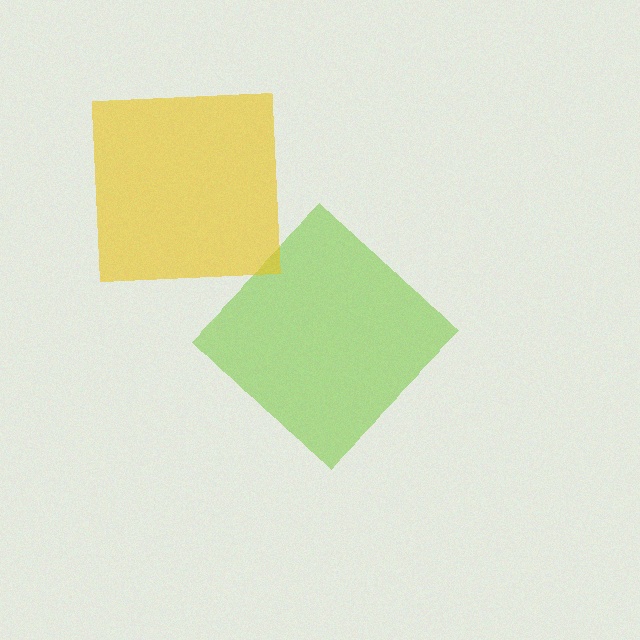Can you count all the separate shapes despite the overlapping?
Yes, there are 2 separate shapes.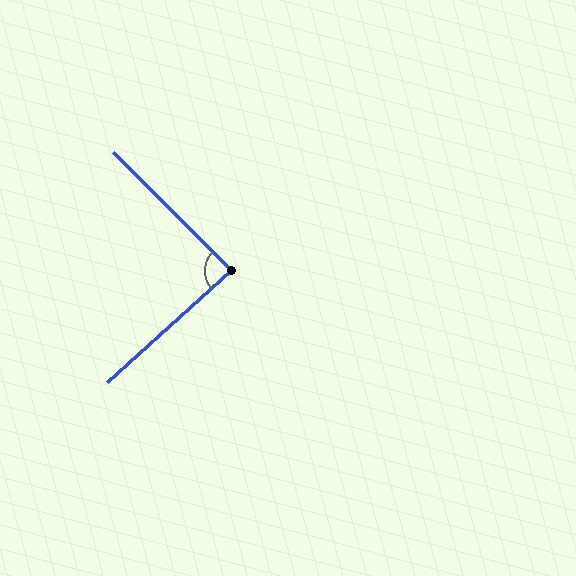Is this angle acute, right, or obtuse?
It is approximately a right angle.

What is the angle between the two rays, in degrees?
Approximately 87 degrees.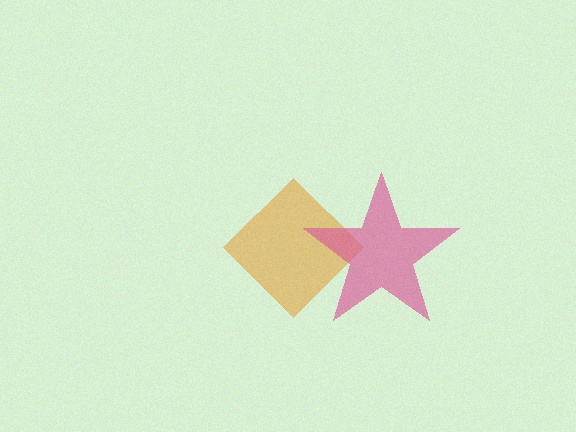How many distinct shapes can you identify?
There are 2 distinct shapes: an orange diamond, a pink star.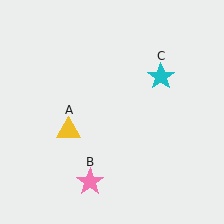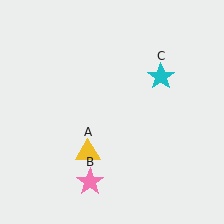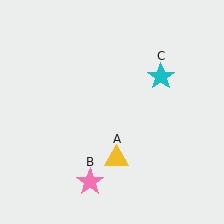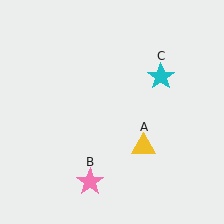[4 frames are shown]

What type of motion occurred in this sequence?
The yellow triangle (object A) rotated counterclockwise around the center of the scene.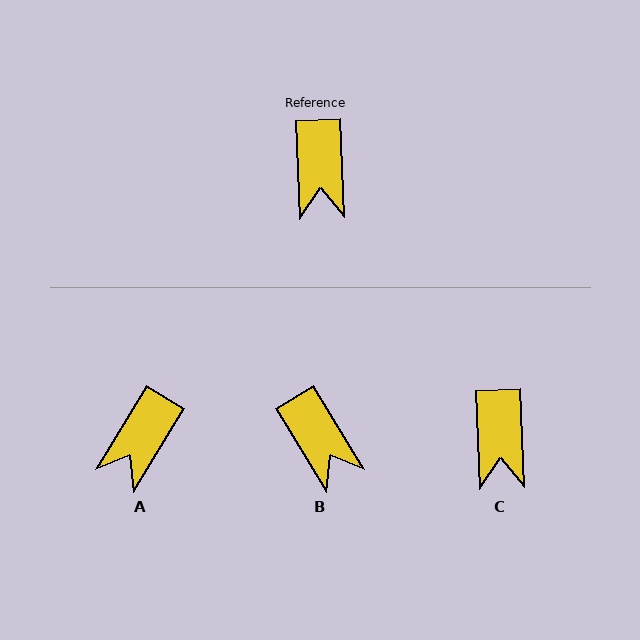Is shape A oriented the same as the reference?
No, it is off by about 34 degrees.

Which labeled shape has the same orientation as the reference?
C.